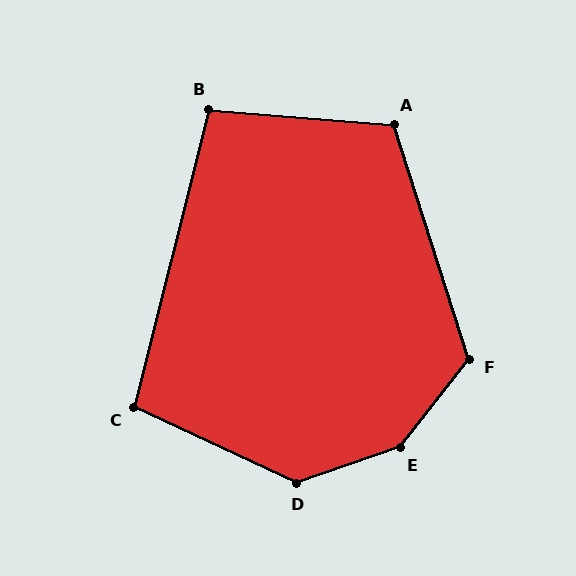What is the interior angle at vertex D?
Approximately 136 degrees (obtuse).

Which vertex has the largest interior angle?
E, at approximately 147 degrees.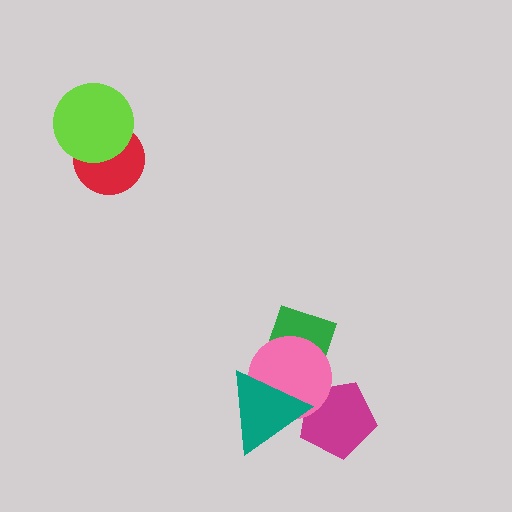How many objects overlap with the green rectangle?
3 objects overlap with the green rectangle.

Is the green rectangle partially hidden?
Yes, it is partially covered by another shape.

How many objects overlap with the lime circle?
1 object overlaps with the lime circle.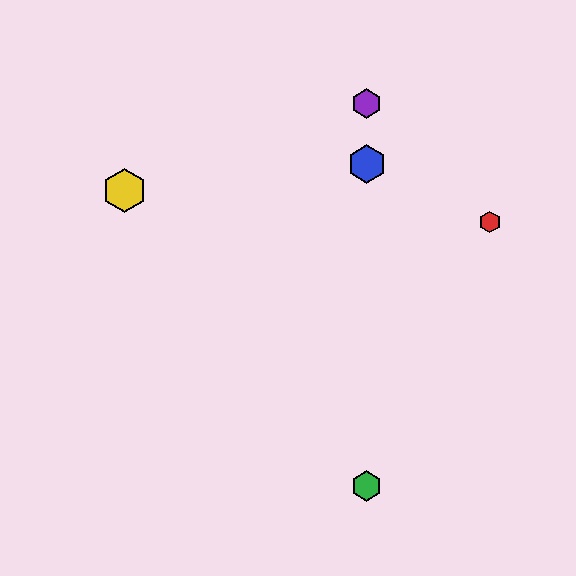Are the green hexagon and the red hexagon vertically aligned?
No, the green hexagon is at x≈367 and the red hexagon is at x≈490.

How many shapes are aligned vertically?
3 shapes (the blue hexagon, the green hexagon, the purple hexagon) are aligned vertically.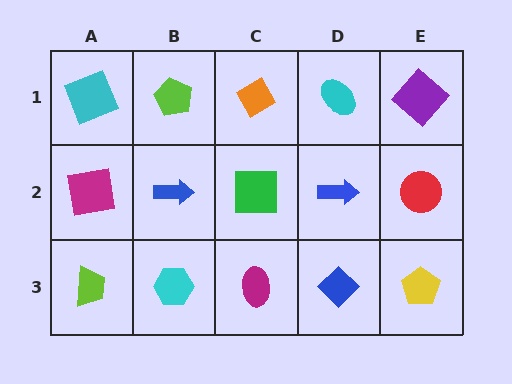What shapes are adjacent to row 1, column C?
A green square (row 2, column C), a lime pentagon (row 1, column B), a cyan ellipse (row 1, column D).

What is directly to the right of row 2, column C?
A blue arrow.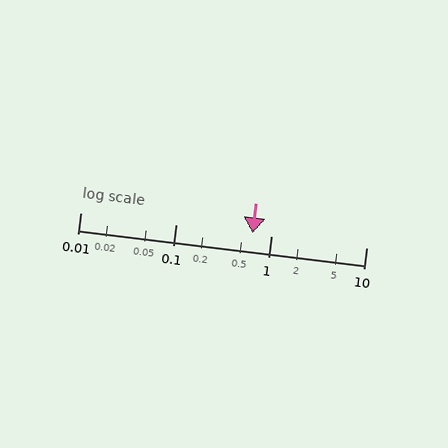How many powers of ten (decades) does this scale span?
The scale spans 3 decades, from 0.01 to 10.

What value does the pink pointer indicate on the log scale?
The pointer indicates approximately 0.64.